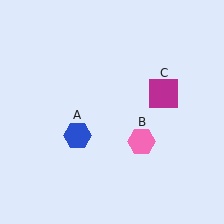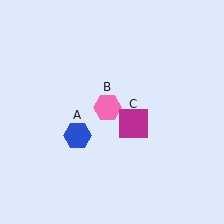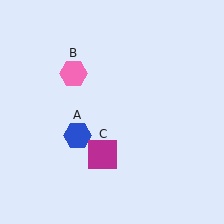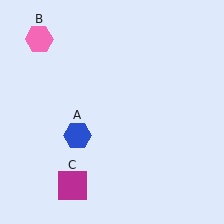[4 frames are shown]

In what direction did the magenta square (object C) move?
The magenta square (object C) moved down and to the left.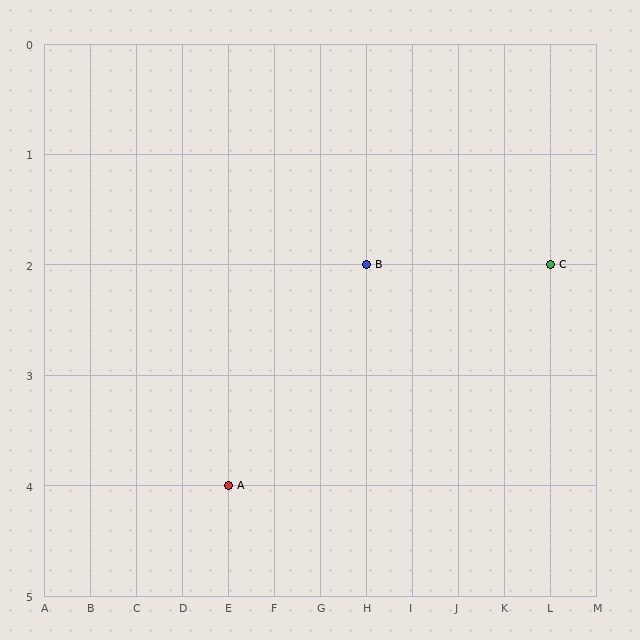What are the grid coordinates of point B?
Point B is at grid coordinates (H, 2).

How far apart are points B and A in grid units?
Points B and A are 3 columns and 2 rows apart (about 3.6 grid units diagonally).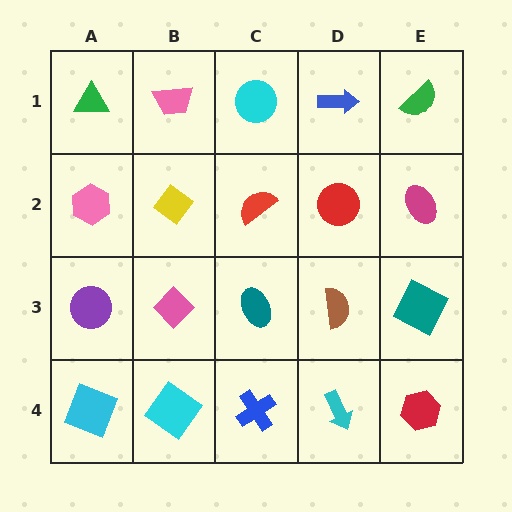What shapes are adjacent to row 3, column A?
A pink hexagon (row 2, column A), a cyan square (row 4, column A), a pink diamond (row 3, column B).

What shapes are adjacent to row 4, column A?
A purple circle (row 3, column A), a cyan diamond (row 4, column B).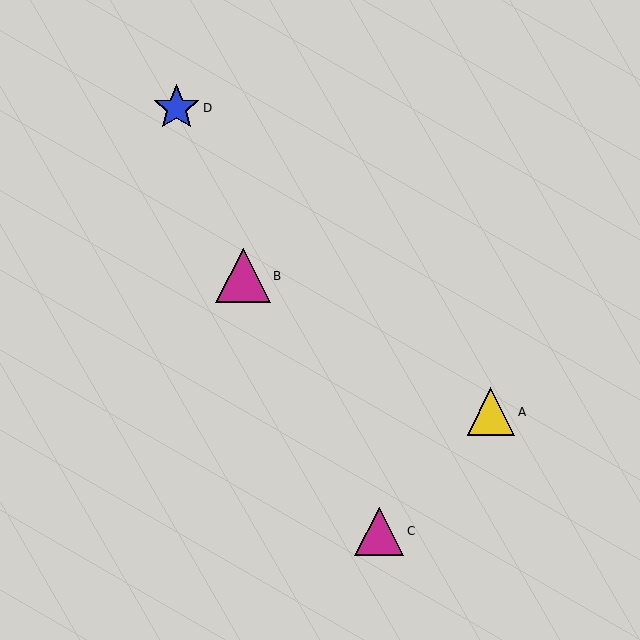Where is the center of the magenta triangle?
The center of the magenta triangle is at (243, 276).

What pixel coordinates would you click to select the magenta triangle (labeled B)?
Click at (243, 276) to select the magenta triangle B.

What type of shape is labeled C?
Shape C is a magenta triangle.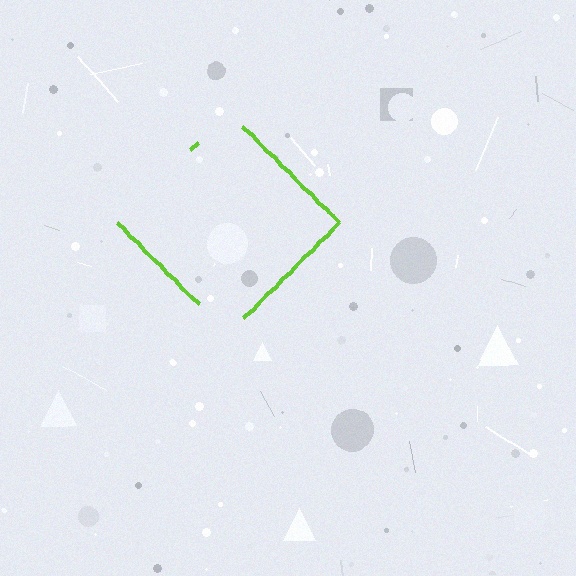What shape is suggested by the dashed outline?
The dashed outline suggests a diamond.